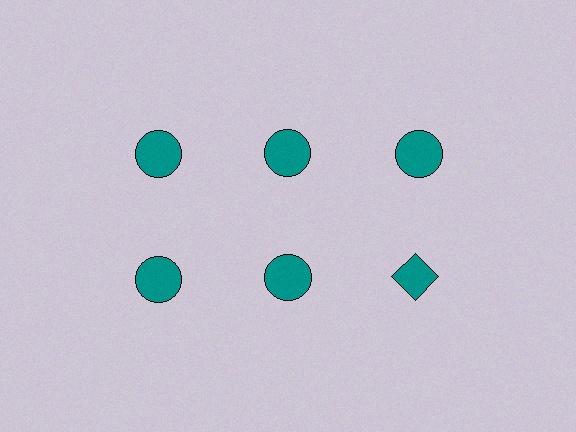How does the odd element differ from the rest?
It has a different shape: diamond instead of circle.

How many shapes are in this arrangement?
There are 6 shapes arranged in a grid pattern.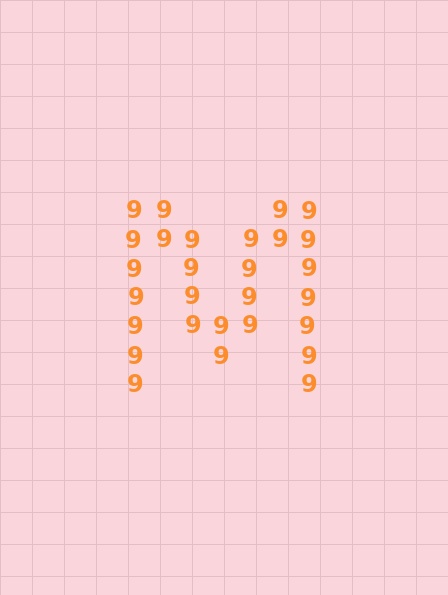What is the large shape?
The large shape is the letter M.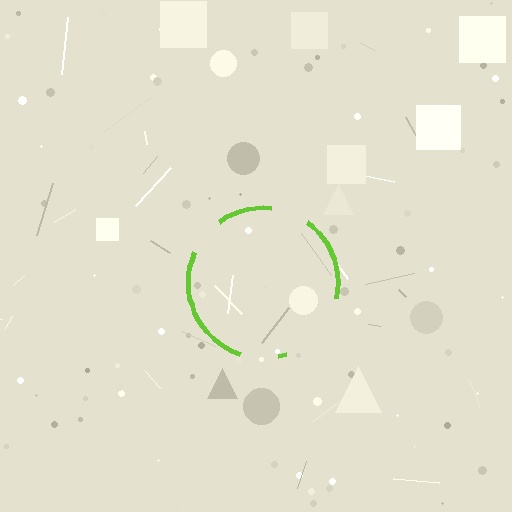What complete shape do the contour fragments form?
The contour fragments form a circle.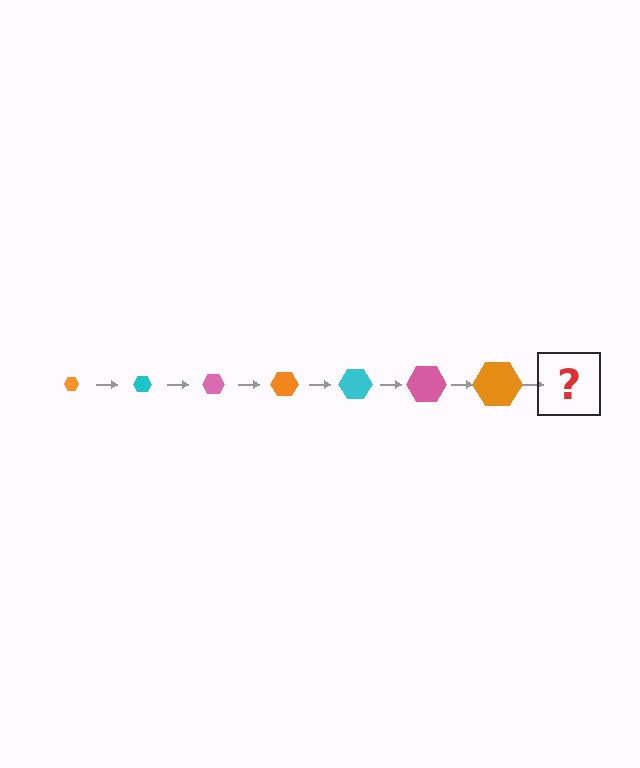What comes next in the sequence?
The next element should be a cyan hexagon, larger than the previous one.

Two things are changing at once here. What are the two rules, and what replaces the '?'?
The two rules are that the hexagon grows larger each step and the color cycles through orange, cyan, and pink. The '?' should be a cyan hexagon, larger than the previous one.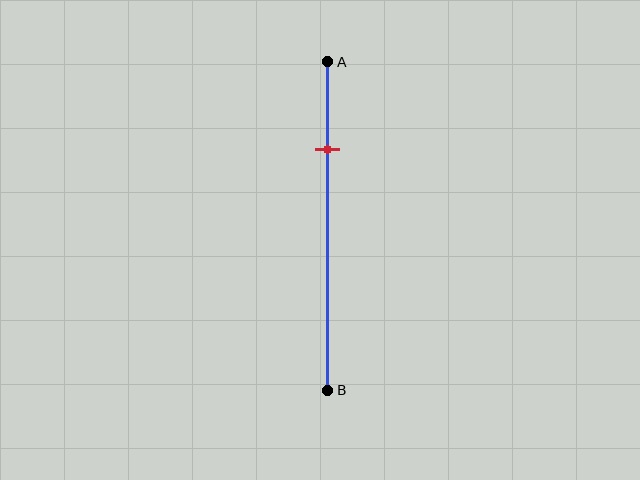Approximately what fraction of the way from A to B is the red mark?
The red mark is approximately 25% of the way from A to B.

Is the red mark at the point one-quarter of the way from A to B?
Yes, the mark is approximately at the one-quarter point.